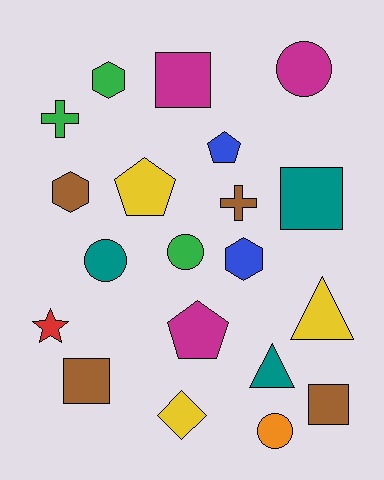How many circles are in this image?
There are 4 circles.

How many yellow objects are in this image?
There are 3 yellow objects.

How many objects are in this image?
There are 20 objects.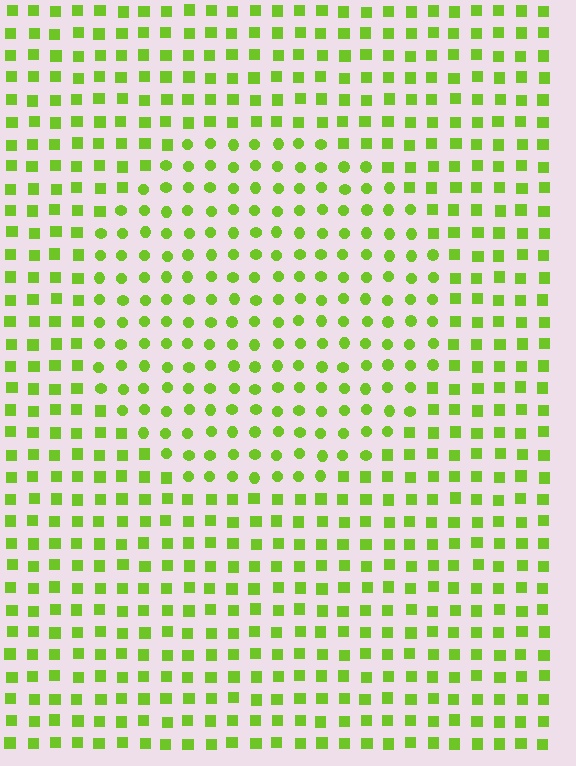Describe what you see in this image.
The image is filled with small lime elements arranged in a uniform grid. A circle-shaped region contains circles, while the surrounding area contains squares. The boundary is defined purely by the change in element shape.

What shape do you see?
I see a circle.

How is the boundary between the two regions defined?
The boundary is defined by a change in element shape: circles inside vs. squares outside. All elements share the same color and spacing.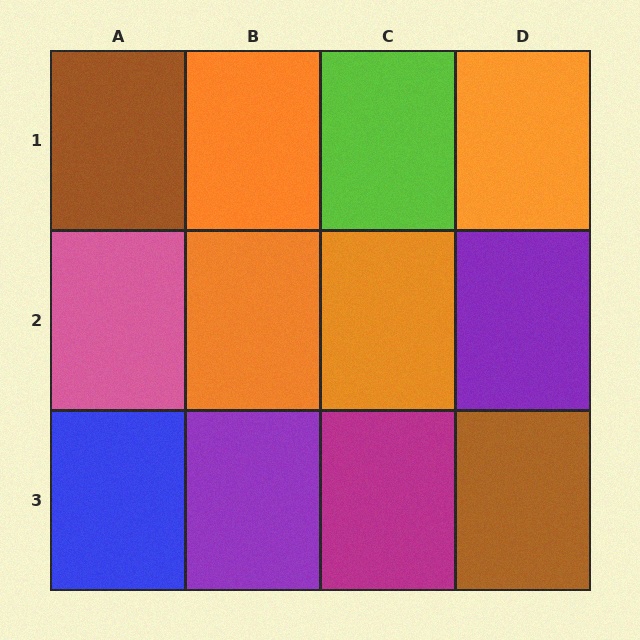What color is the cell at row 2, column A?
Pink.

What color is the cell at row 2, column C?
Orange.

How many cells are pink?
1 cell is pink.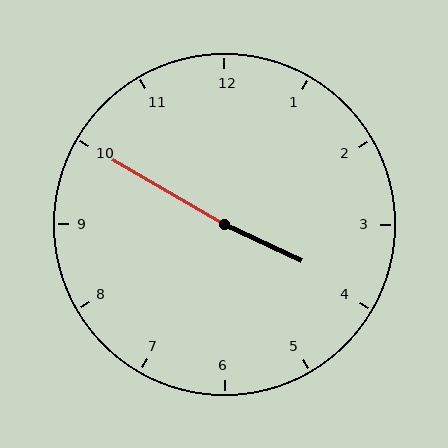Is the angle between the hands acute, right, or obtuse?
It is obtuse.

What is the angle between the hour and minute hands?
Approximately 175 degrees.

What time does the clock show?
3:50.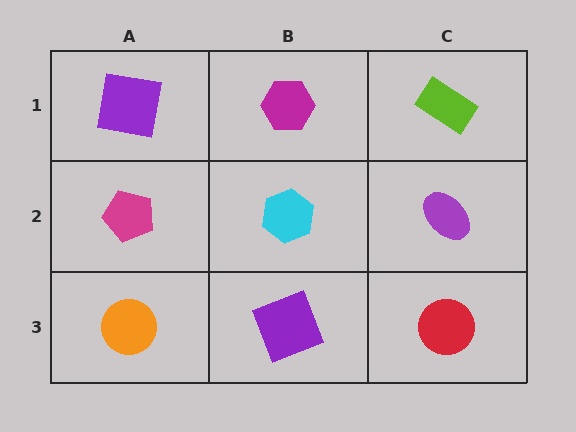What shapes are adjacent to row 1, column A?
A magenta pentagon (row 2, column A), a magenta hexagon (row 1, column B).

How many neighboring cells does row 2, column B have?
4.